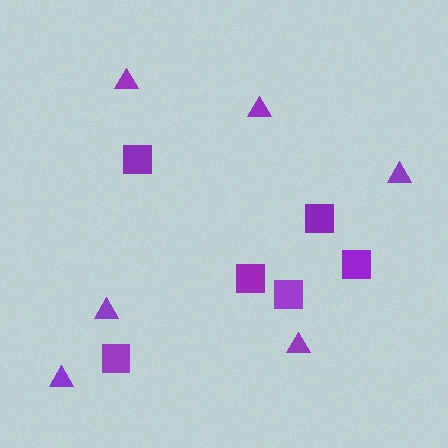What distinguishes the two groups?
There are 2 groups: one group of squares (6) and one group of triangles (6).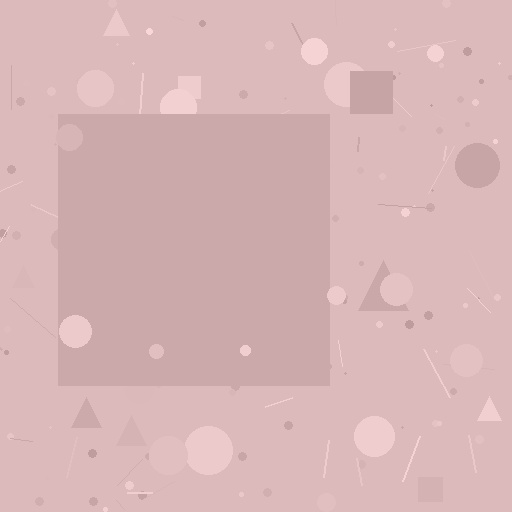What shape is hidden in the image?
A square is hidden in the image.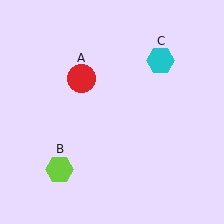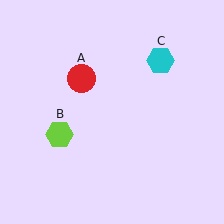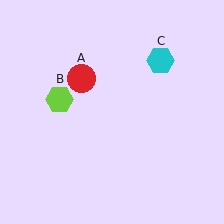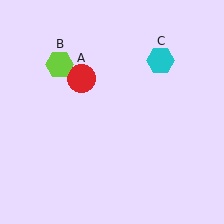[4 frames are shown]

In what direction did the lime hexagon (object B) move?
The lime hexagon (object B) moved up.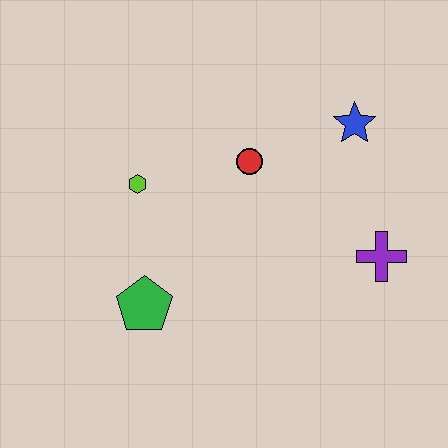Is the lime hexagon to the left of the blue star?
Yes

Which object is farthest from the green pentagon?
The blue star is farthest from the green pentagon.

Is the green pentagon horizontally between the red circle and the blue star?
No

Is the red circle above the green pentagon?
Yes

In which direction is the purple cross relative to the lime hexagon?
The purple cross is to the right of the lime hexagon.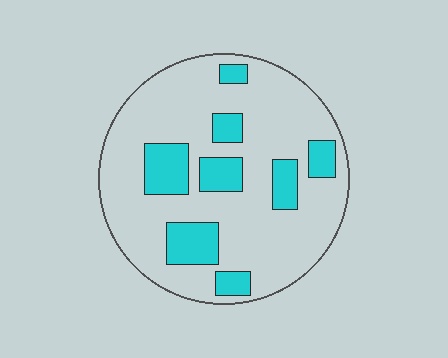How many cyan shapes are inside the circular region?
8.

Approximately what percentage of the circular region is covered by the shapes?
Approximately 20%.